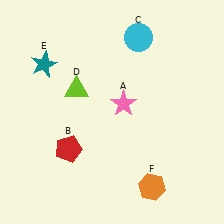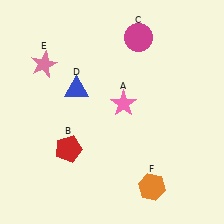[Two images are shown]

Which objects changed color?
C changed from cyan to magenta. D changed from lime to blue. E changed from teal to pink.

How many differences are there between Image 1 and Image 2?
There are 3 differences between the two images.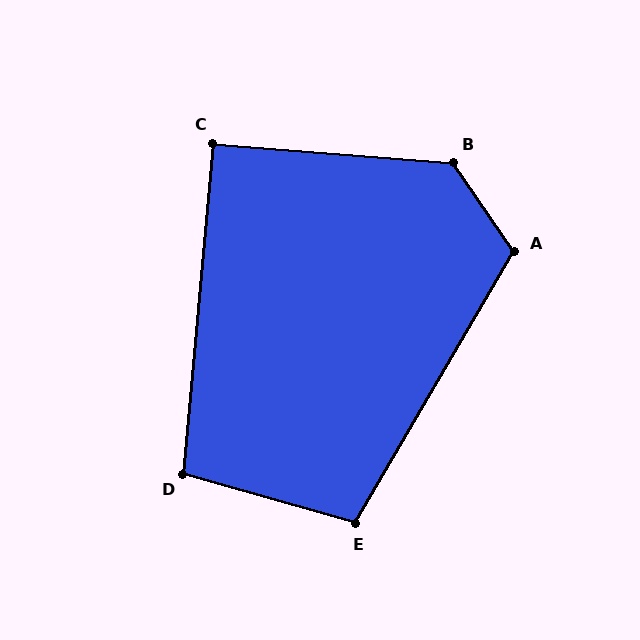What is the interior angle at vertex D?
Approximately 101 degrees (obtuse).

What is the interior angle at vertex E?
Approximately 104 degrees (obtuse).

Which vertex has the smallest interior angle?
C, at approximately 91 degrees.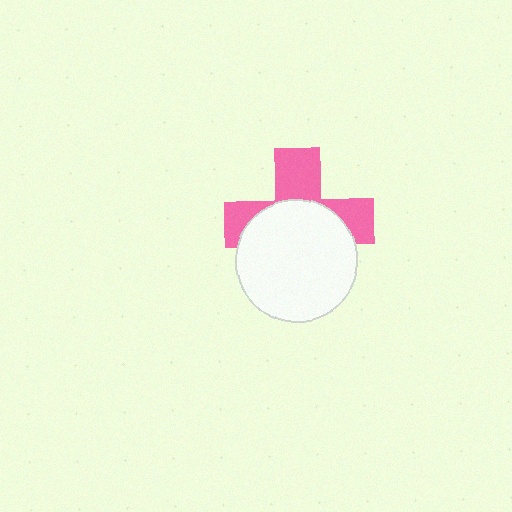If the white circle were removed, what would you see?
You would see the complete pink cross.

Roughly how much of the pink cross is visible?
A small part of it is visible (roughly 43%).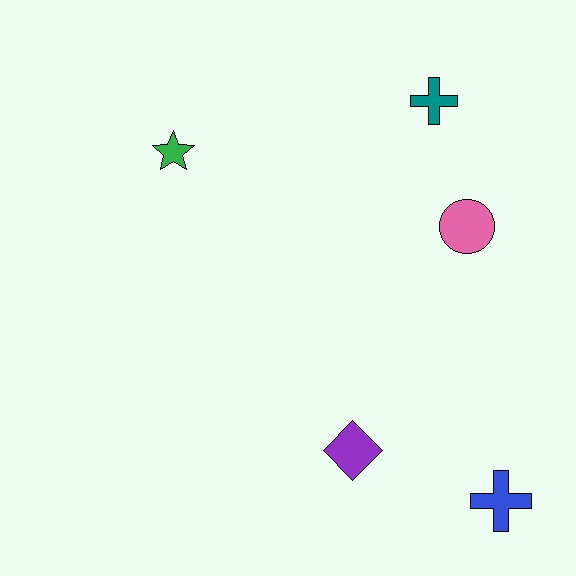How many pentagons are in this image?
There are no pentagons.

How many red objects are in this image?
There are no red objects.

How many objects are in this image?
There are 5 objects.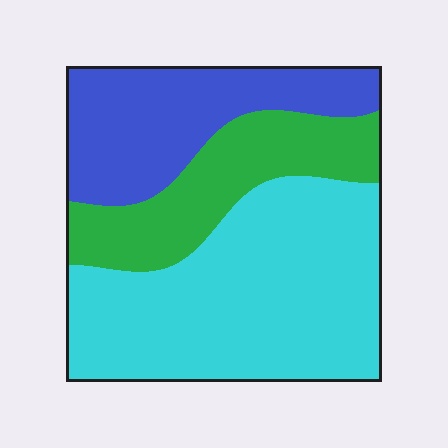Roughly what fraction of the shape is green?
Green takes up about one quarter (1/4) of the shape.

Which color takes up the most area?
Cyan, at roughly 50%.